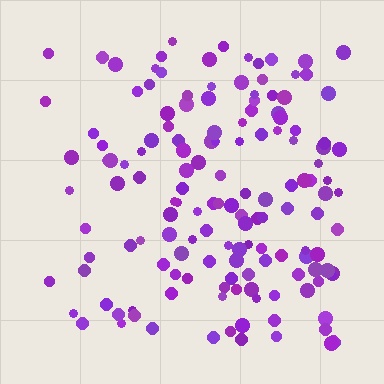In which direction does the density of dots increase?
From left to right, with the right side densest.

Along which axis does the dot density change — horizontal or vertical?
Horizontal.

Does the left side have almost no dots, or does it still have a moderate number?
Still a moderate number, just noticeably fewer than the right.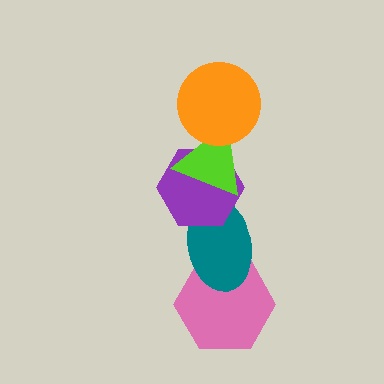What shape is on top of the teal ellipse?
The purple hexagon is on top of the teal ellipse.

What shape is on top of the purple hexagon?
The lime triangle is on top of the purple hexagon.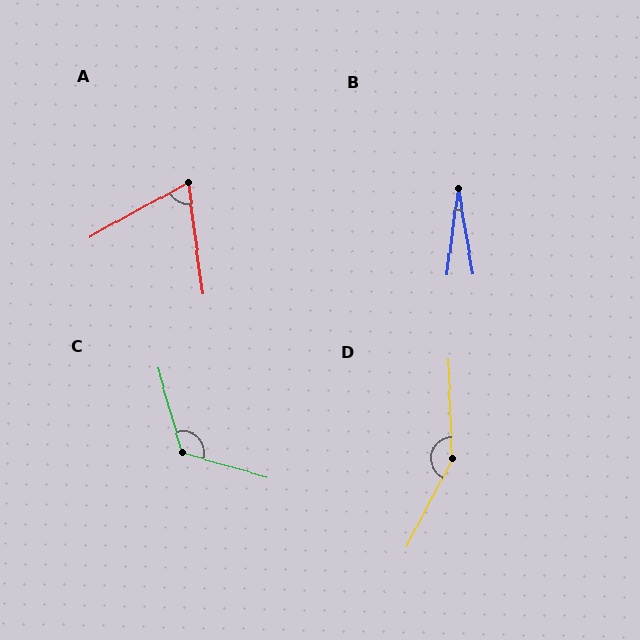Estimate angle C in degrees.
Approximately 122 degrees.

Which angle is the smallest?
B, at approximately 18 degrees.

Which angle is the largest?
D, at approximately 151 degrees.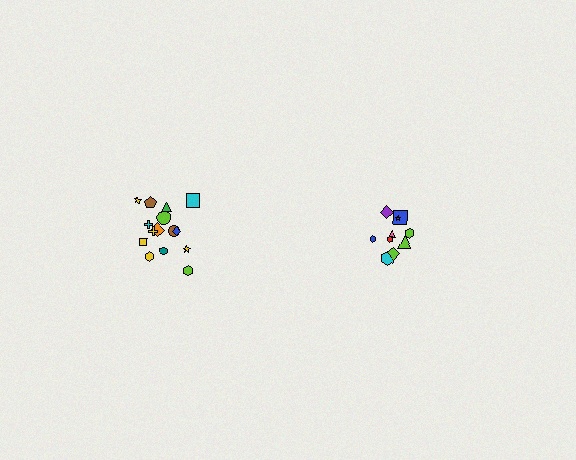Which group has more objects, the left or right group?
The left group.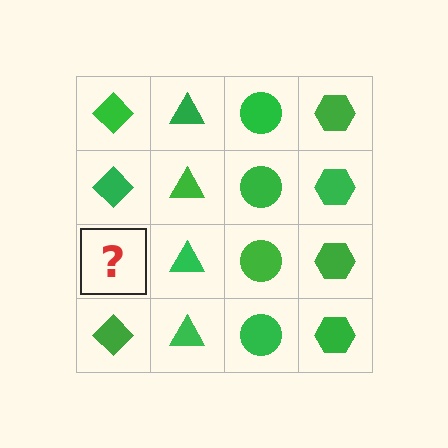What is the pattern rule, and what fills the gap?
The rule is that each column has a consistent shape. The gap should be filled with a green diamond.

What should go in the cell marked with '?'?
The missing cell should contain a green diamond.